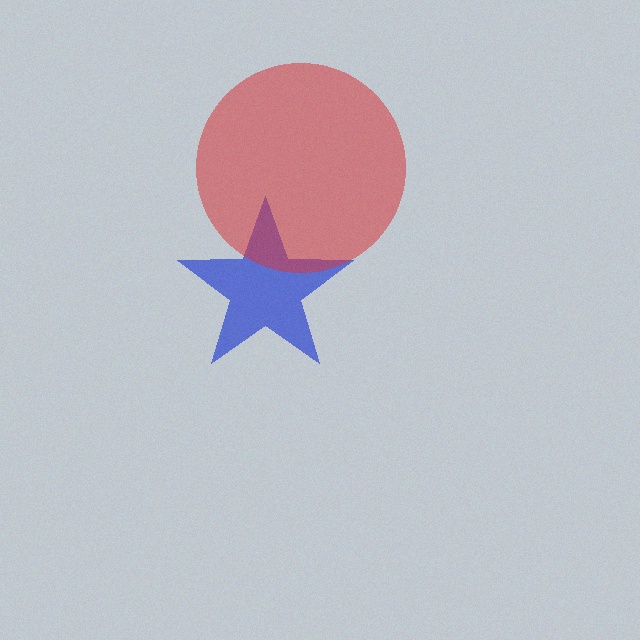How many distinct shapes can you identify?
There are 2 distinct shapes: a blue star, a red circle.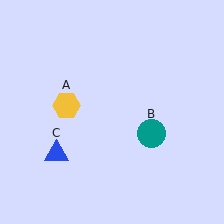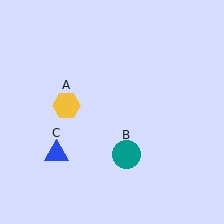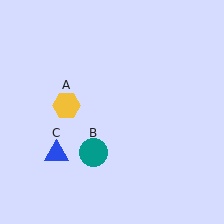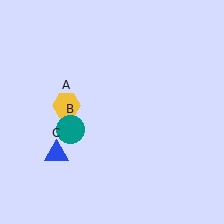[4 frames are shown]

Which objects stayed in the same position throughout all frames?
Yellow hexagon (object A) and blue triangle (object C) remained stationary.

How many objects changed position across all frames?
1 object changed position: teal circle (object B).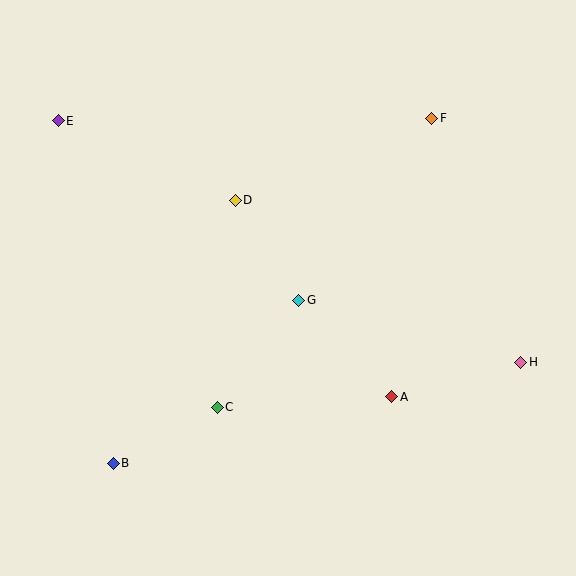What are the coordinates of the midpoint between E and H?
The midpoint between E and H is at (290, 242).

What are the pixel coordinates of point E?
Point E is at (58, 121).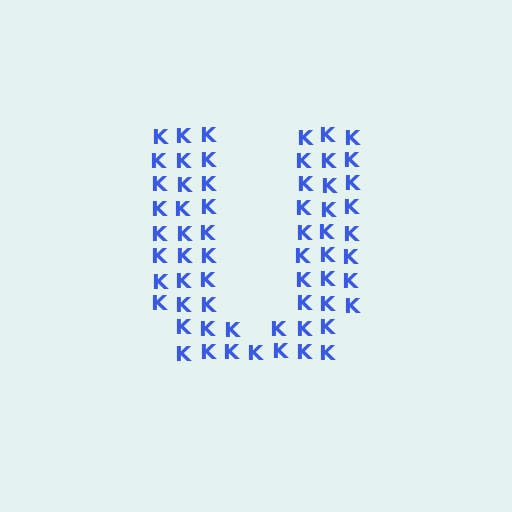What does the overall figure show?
The overall figure shows the letter U.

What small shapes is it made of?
It is made of small letter K's.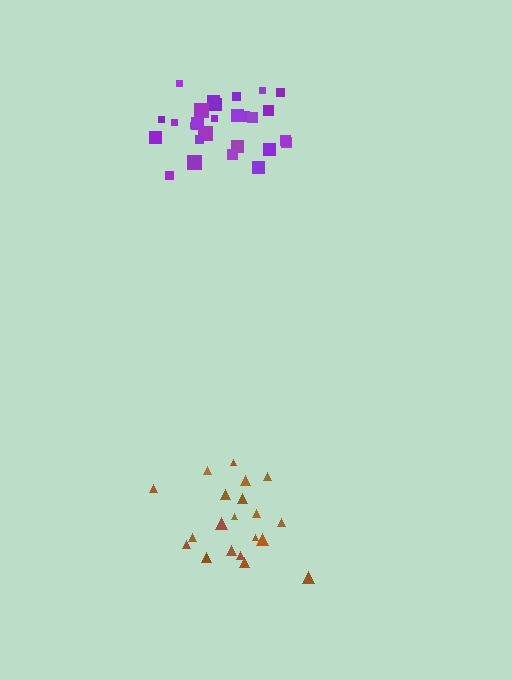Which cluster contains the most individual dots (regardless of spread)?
Purple (27).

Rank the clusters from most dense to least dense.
purple, brown.